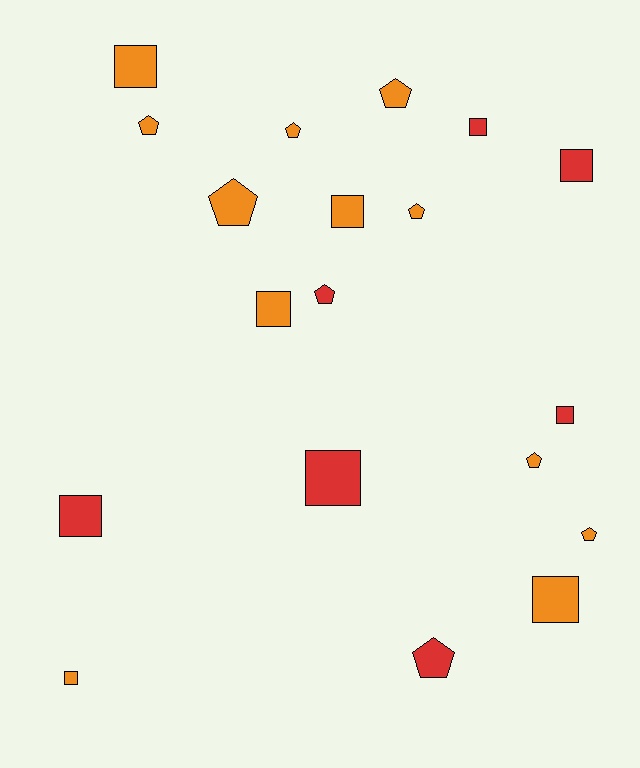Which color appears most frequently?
Orange, with 12 objects.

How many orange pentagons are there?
There are 7 orange pentagons.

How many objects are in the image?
There are 19 objects.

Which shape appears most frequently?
Square, with 10 objects.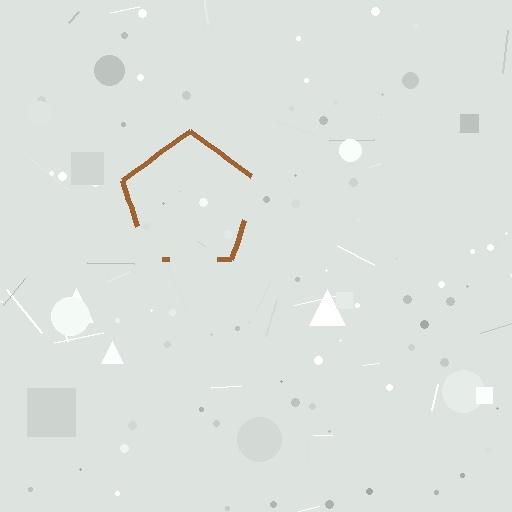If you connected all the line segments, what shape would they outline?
They would outline a pentagon.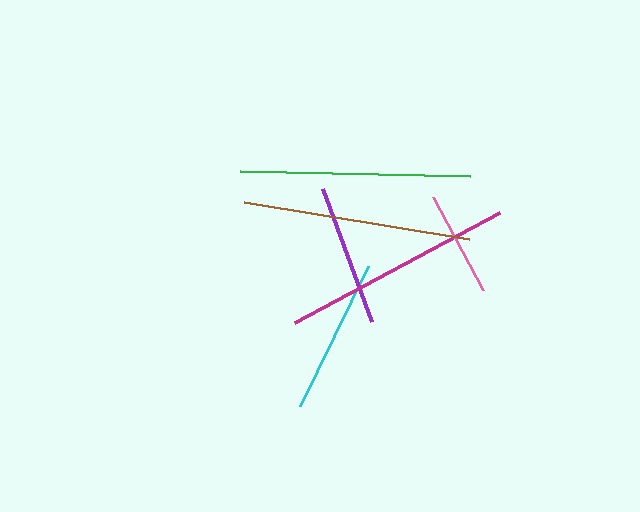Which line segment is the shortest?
The pink line is the shortest at approximately 105 pixels.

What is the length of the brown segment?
The brown segment is approximately 228 pixels long.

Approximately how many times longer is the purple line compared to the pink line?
The purple line is approximately 1.3 times the length of the pink line.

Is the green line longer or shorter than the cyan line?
The green line is longer than the cyan line.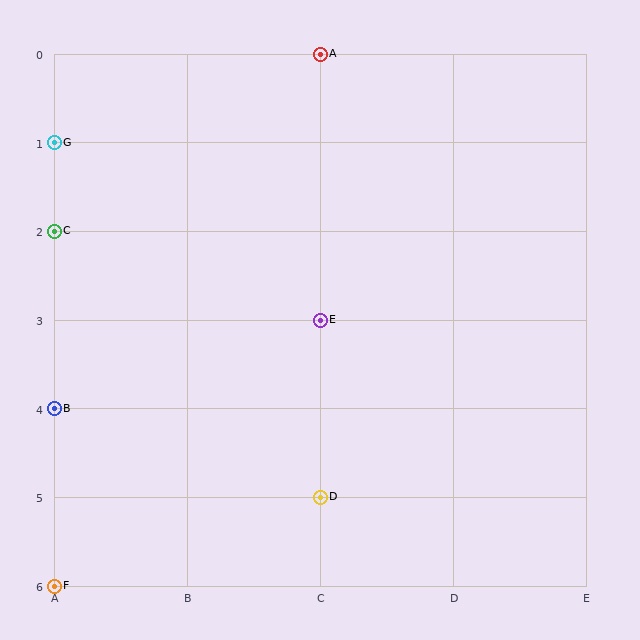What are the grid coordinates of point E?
Point E is at grid coordinates (C, 3).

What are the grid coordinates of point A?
Point A is at grid coordinates (C, 0).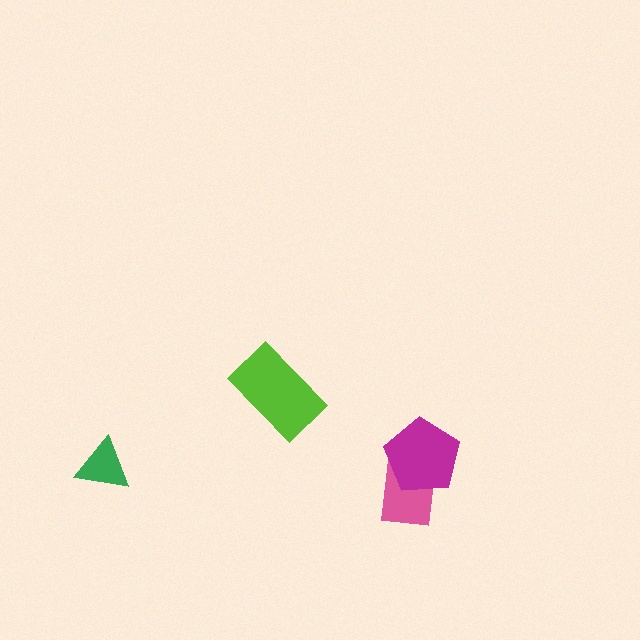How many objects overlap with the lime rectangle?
0 objects overlap with the lime rectangle.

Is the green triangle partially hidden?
No, no other shape covers it.